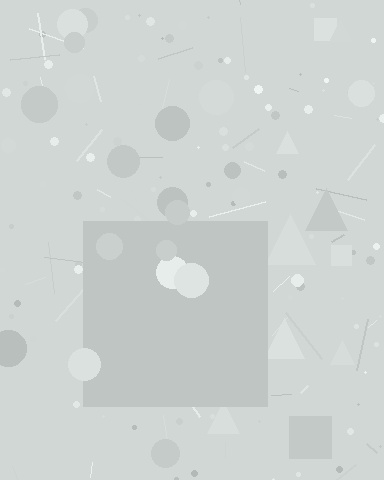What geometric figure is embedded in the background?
A square is embedded in the background.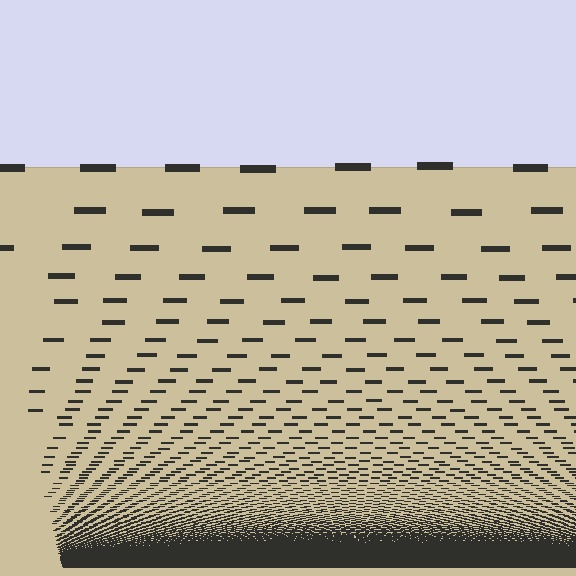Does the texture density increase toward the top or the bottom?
Density increases toward the bottom.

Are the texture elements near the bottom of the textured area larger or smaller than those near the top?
Smaller. The gradient is inverted — elements near the bottom are smaller and denser.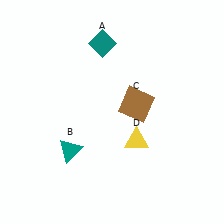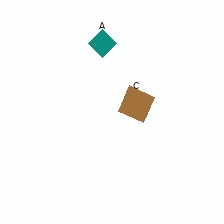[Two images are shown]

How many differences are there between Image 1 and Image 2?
There are 2 differences between the two images.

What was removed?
The yellow triangle (D), the teal triangle (B) were removed in Image 2.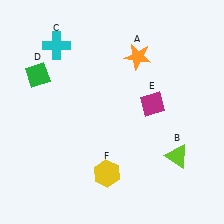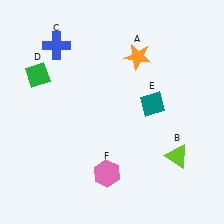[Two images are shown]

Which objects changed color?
C changed from cyan to blue. E changed from magenta to teal. F changed from yellow to pink.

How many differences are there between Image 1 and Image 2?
There are 3 differences between the two images.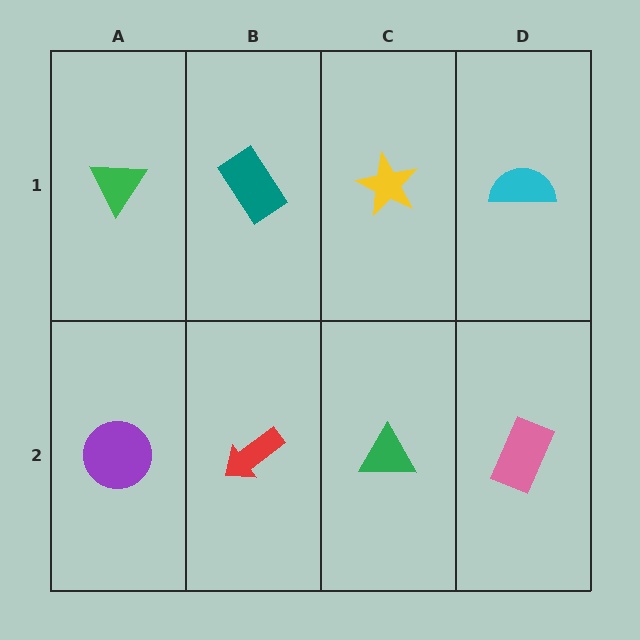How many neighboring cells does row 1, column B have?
3.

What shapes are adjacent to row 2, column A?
A green triangle (row 1, column A), a red arrow (row 2, column B).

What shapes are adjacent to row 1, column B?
A red arrow (row 2, column B), a green triangle (row 1, column A), a yellow star (row 1, column C).